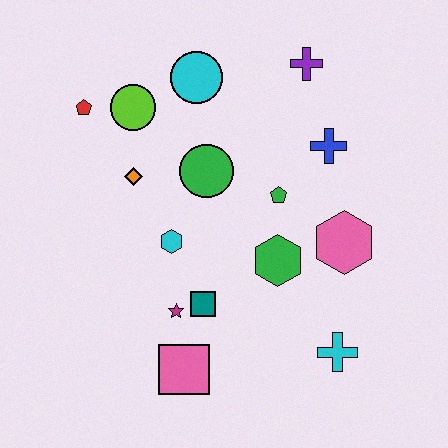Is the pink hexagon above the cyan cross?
Yes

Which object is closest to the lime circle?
The red pentagon is closest to the lime circle.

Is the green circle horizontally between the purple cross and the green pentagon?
No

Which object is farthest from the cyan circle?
The cyan cross is farthest from the cyan circle.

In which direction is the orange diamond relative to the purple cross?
The orange diamond is to the left of the purple cross.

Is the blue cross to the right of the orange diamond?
Yes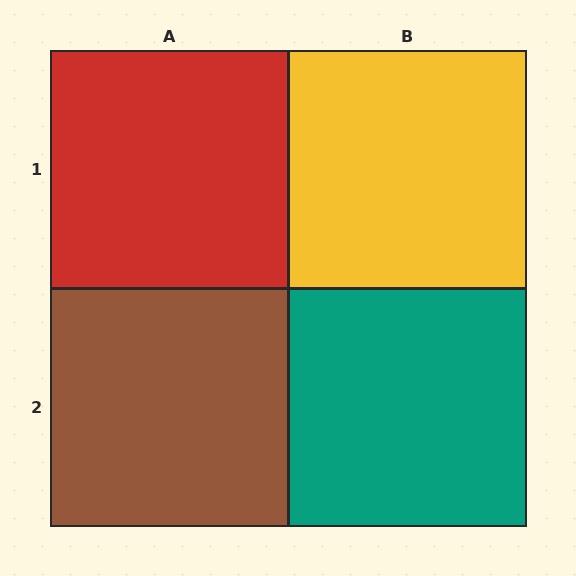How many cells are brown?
1 cell is brown.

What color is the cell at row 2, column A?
Brown.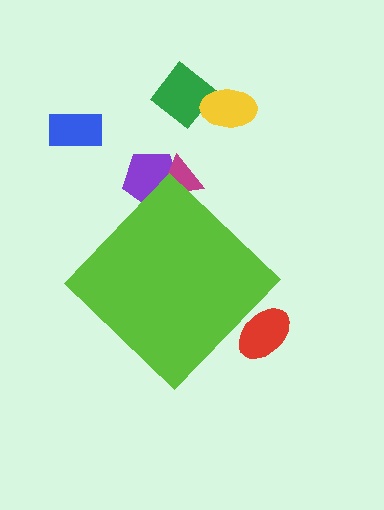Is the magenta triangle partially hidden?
Yes, the magenta triangle is partially hidden behind the lime diamond.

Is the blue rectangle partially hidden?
No, the blue rectangle is fully visible.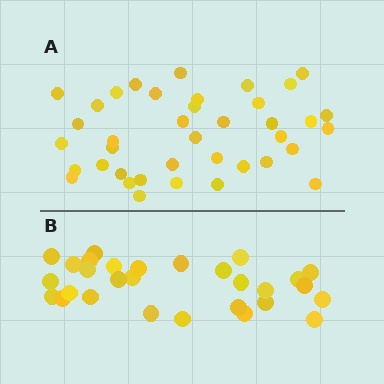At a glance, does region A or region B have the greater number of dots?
Region A (the top region) has more dots.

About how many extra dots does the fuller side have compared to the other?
Region A has roughly 10 or so more dots than region B.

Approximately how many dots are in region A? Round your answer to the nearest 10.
About 40 dots. (The exact count is 39, which rounds to 40.)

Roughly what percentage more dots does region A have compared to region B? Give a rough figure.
About 35% more.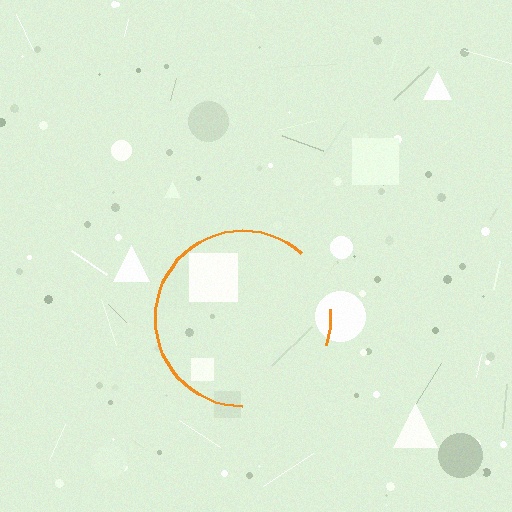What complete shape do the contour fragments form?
The contour fragments form a circle.